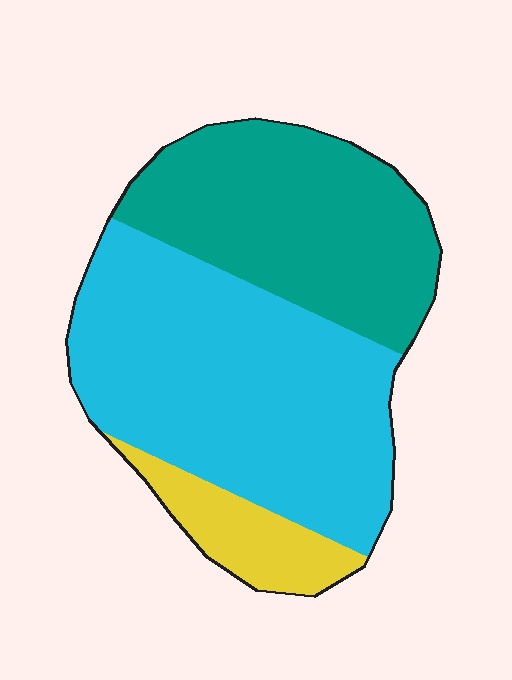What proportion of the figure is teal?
Teal takes up between a quarter and a half of the figure.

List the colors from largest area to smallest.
From largest to smallest: cyan, teal, yellow.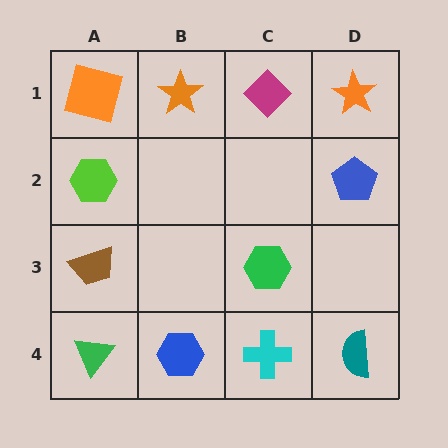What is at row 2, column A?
A lime hexagon.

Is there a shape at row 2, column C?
No, that cell is empty.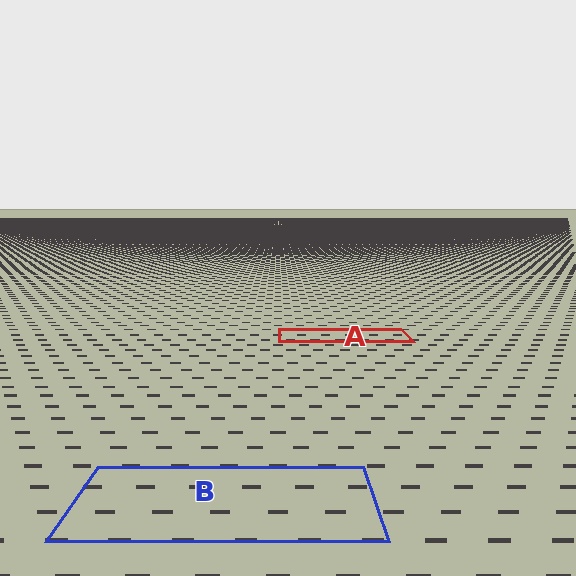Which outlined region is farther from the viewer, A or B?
Region A is farther from the viewer — the texture elements inside it appear smaller and more densely packed.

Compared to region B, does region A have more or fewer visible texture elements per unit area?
Region A has more texture elements per unit area — they are packed more densely because it is farther away.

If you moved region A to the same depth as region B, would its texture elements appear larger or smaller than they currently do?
They would appear larger. At a closer depth, the same texture elements are projected at a bigger on-screen size.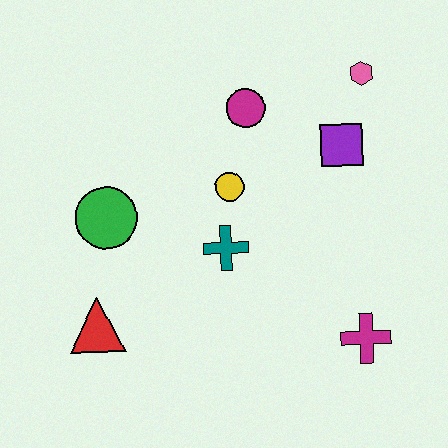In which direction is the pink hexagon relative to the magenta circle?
The pink hexagon is to the right of the magenta circle.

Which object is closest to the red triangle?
The green circle is closest to the red triangle.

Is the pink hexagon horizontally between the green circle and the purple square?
No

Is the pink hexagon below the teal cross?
No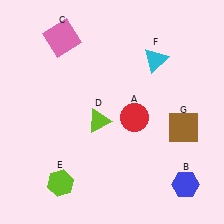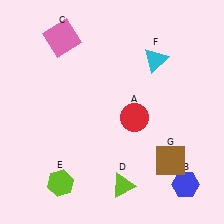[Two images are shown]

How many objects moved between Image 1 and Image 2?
2 objects moved between the two images.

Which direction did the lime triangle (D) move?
The lime triangle (D) moved down.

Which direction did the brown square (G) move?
The brown square (G) moved down.